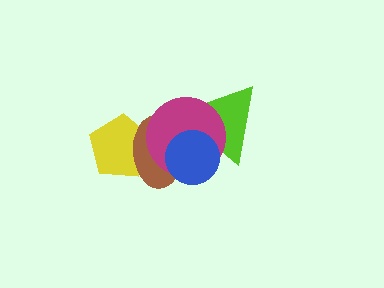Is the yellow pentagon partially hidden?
Yes, it is partially covered by another shape.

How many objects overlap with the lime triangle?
3 objects overlap with the lime triangle.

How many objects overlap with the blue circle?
3 objects overlap with the blue circle.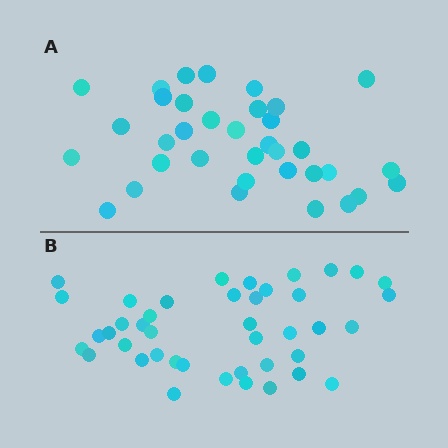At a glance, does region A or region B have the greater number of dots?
Region B (the bottom region) has more dots.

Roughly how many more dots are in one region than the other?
Region B has roughly 8 or so more dots than region A.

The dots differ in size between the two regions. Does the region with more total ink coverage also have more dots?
No. Region A has more total ink coverage because its dots are larger, but region B actually contains more individual dots. Total area can be misleading — the number of items is what matters here.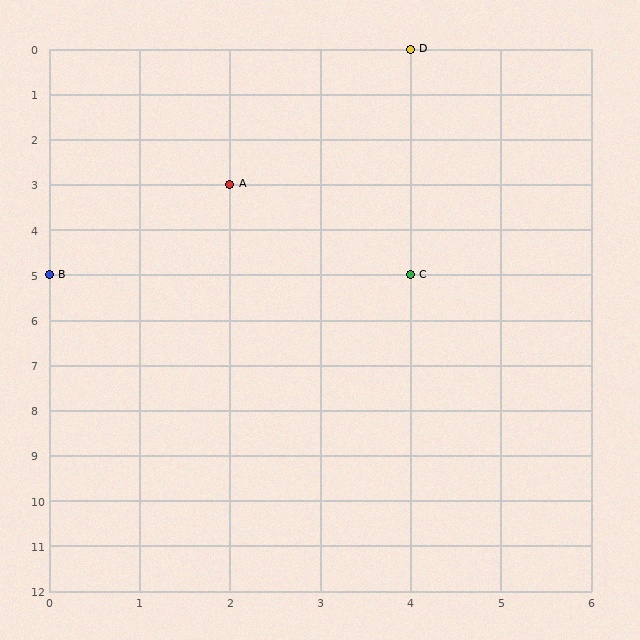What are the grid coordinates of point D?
Point D is at grid coordinates (4, 0).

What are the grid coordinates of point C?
Point C is at grid coordinates (4, 5).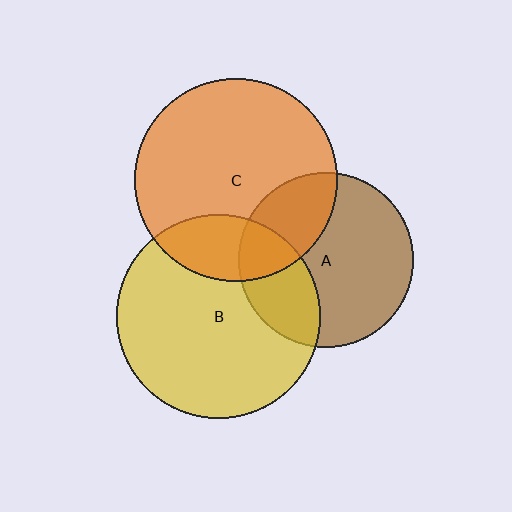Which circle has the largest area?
Circle B (yellow).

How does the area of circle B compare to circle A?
Approximately 1.4 times.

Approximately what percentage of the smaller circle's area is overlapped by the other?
Approximately 30%.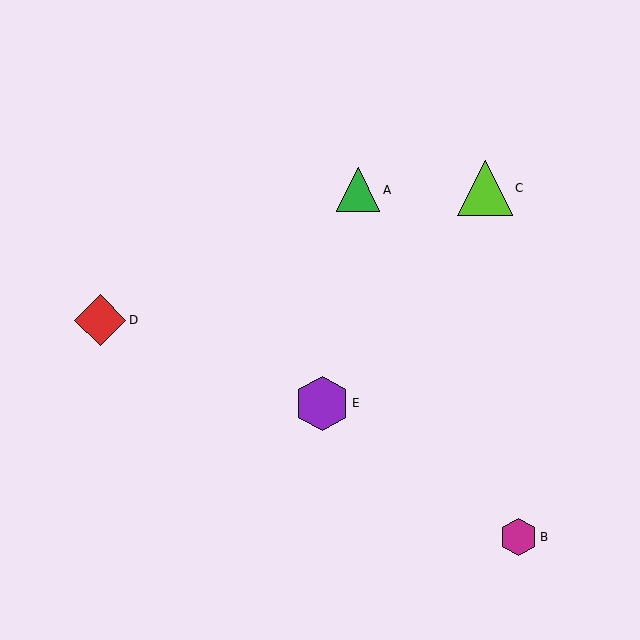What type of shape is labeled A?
Shape A is a green triangle.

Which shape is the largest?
The lime triangle (labeled C) is the largest.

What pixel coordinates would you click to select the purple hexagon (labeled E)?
Click at (322, 403) to select the purple hexagon E.